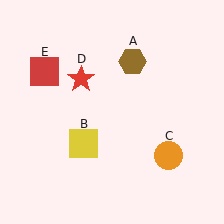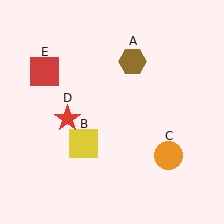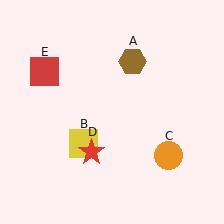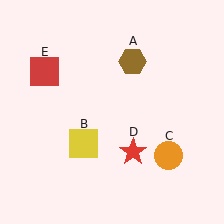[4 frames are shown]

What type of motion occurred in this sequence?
The red star (object D) rotated counterclockwise around the center of the scene.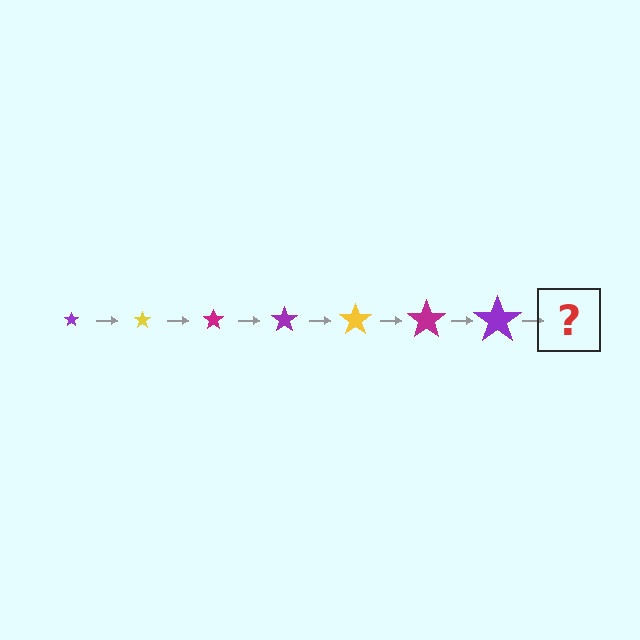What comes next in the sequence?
The next element should be a yellow star, larger than the previous one.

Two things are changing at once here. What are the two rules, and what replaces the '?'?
The two rules are that the star grows larger each step and the color cycles through purple, yellow, and magenta. The '?' should be a yellow star, larger than the previous one.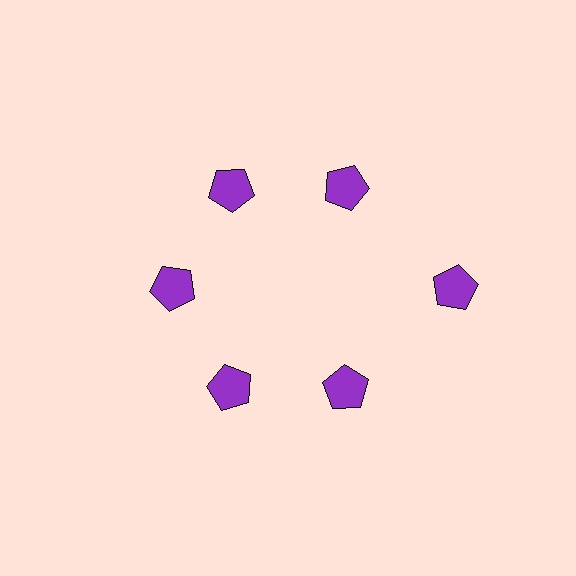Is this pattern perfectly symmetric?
No. The 6 purple pentagons are arranged in a ring, but one element near the 3 o'clock position is pushed outward from the center, breaking the 6-fold rotational symmetry.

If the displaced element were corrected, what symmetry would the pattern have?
It would have 6-fold rotational symmetry — the pattern would map onto itself every 60 degrees.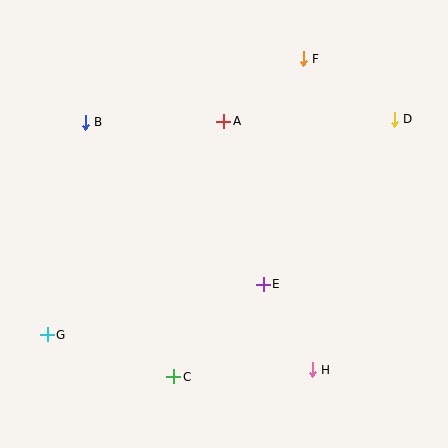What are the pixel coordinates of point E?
Point E is at (263, 284).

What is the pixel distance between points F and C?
The distance between F and C is 344 pixels.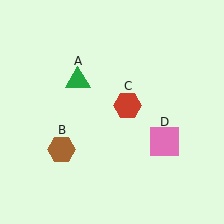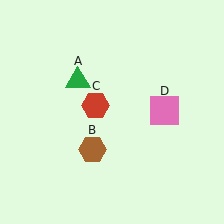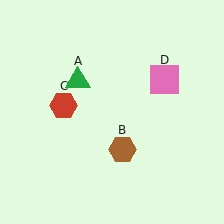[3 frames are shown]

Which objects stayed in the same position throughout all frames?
Green triangle (object A) remained stationary.